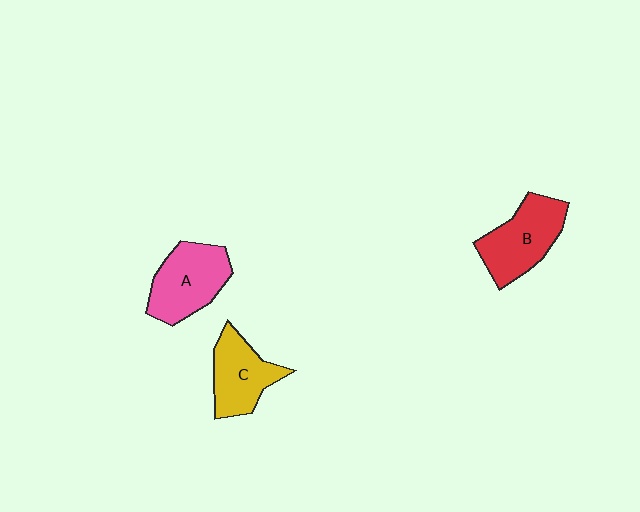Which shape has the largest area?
Shape B (red).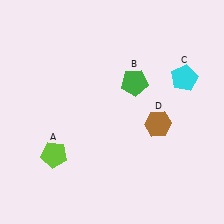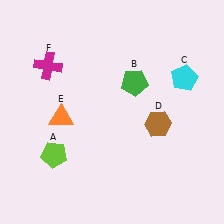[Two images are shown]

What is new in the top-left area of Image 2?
A magenta cross (F) was added in the top-left area of Image 2.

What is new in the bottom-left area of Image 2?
An orange triangle (E) was added in the bottom-left area of Image 2.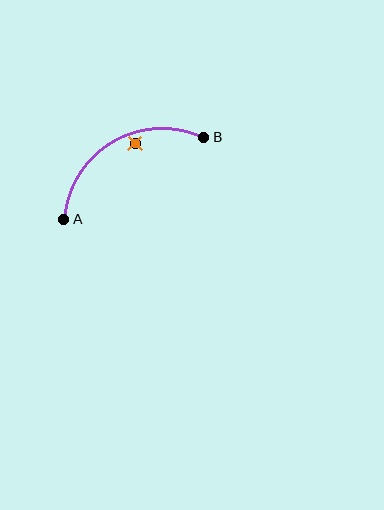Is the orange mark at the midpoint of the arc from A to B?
No — the orange mark does not lie on the arc at all. It sits slightly inside the curve.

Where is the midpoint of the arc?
The arc midpoint is the point on the curve farthest from the straight line joining A and B. It sits above that line.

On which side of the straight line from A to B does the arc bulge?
The arc bulges above the straight line connecting A and B.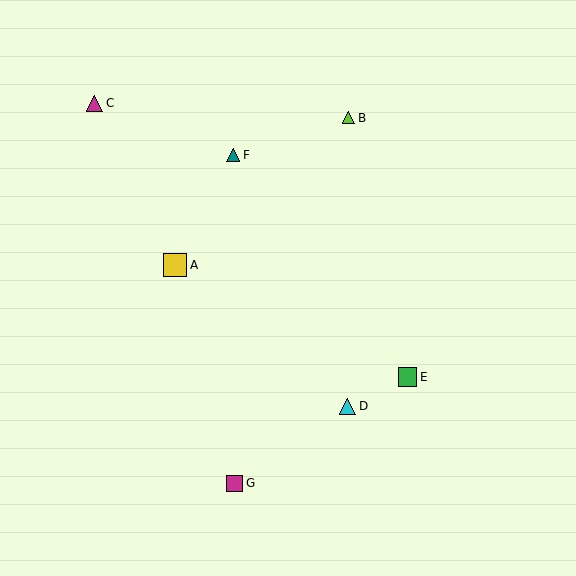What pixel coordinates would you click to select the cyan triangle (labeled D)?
Click at (348, 406) to select the cyan triangle D.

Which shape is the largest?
The yellow square (labeled A) is the largest.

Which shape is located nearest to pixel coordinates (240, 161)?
The teal triangle (labeled F) at (233, 155) is nearest to that location.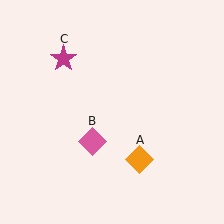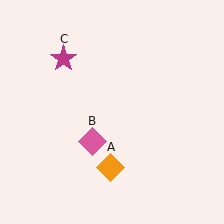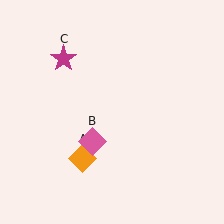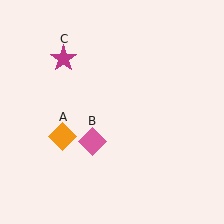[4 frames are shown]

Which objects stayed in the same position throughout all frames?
Pink diamond (object B) and magenta star (object C) remained stationary.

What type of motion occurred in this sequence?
The orange diamond (object A) rotated clockwise around the center of the scene.